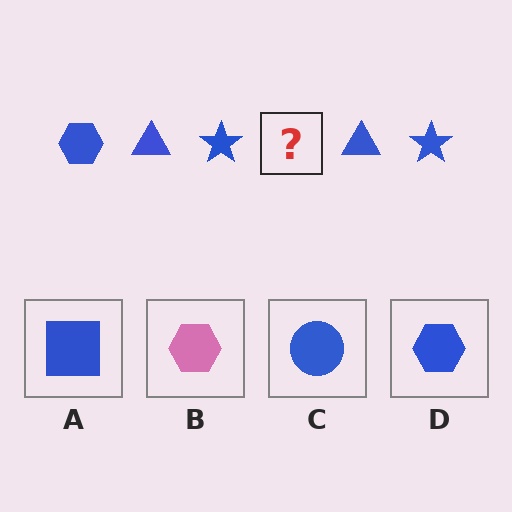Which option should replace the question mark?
Option D.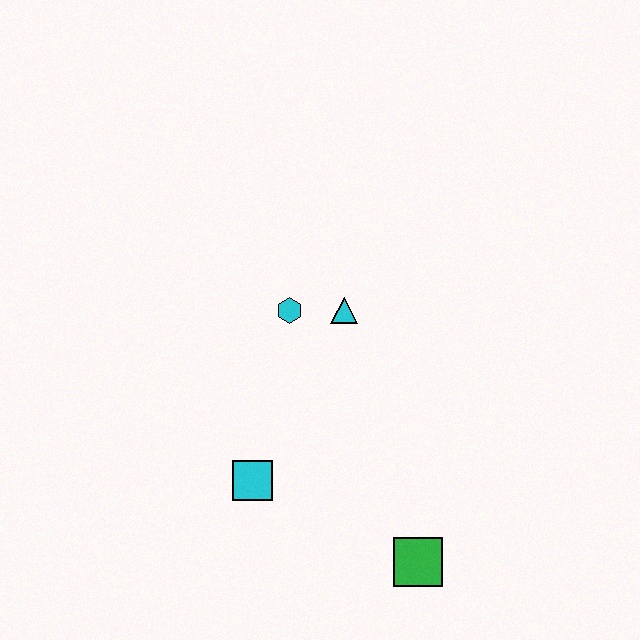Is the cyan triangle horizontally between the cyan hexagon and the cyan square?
No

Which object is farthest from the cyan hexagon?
The green square is farthest from the cyan hexagon.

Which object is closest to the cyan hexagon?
The cyan triangle is closest to the cyan hexagon.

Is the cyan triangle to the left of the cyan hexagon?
No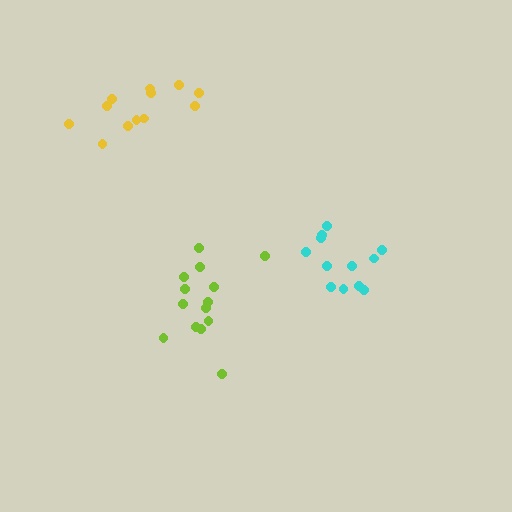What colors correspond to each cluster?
The clusters are colored: lime, cyan, yellow.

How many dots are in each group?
Group 1: 14 dots, Group 2: 12 dots, Group 3: 12 dots (38 total).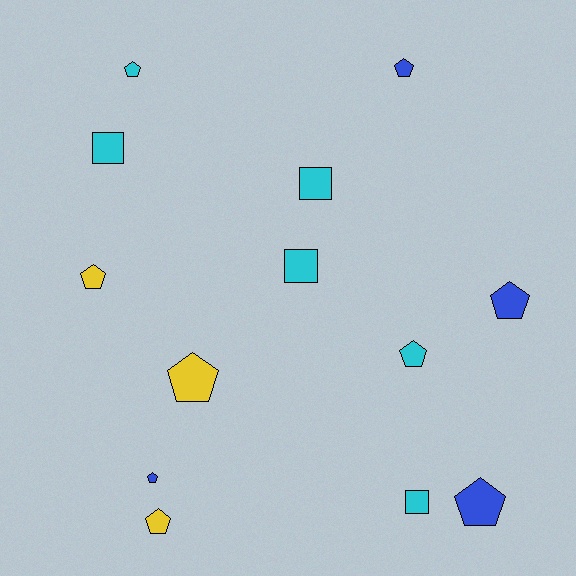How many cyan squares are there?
There are 4 cyan squares.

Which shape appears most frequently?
Pentagon, with 9 objects.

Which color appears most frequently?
Cyan, with 6 objects.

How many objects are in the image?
There are 13 objects.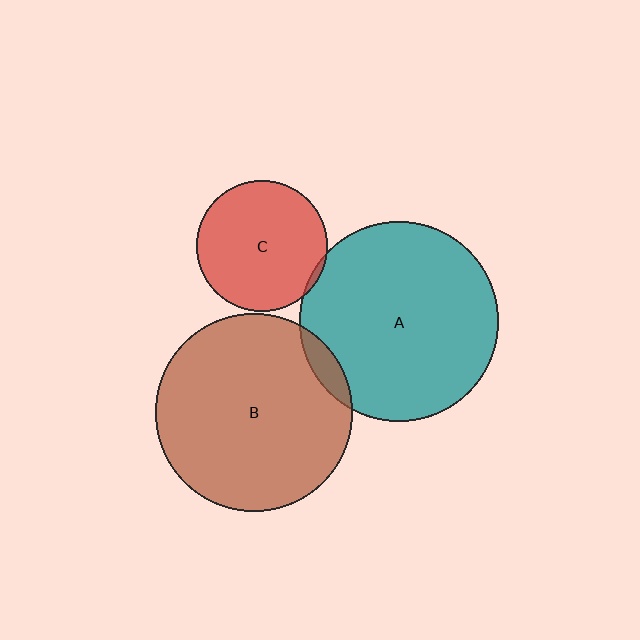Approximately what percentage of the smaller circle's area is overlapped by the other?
Approximately 5%.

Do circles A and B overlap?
Yes.